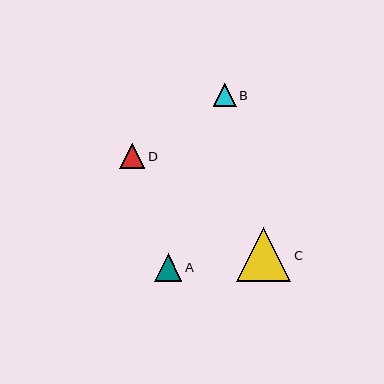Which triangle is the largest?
Triangle C is the largest with a size of approximately 54 pixels.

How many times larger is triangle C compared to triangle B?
Triangle C is approximately 2.4 times the size of triangle B.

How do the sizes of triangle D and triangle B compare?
Triangle D and triangle B are approximately the same size.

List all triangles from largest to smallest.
From largest to smallest: C, A, D, B.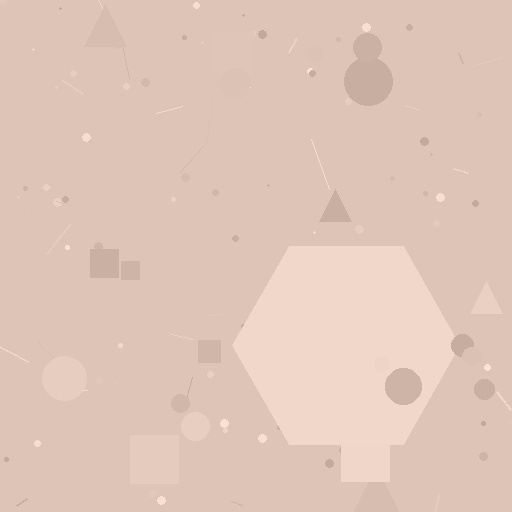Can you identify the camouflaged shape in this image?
The camouflaged shape is a hexagon.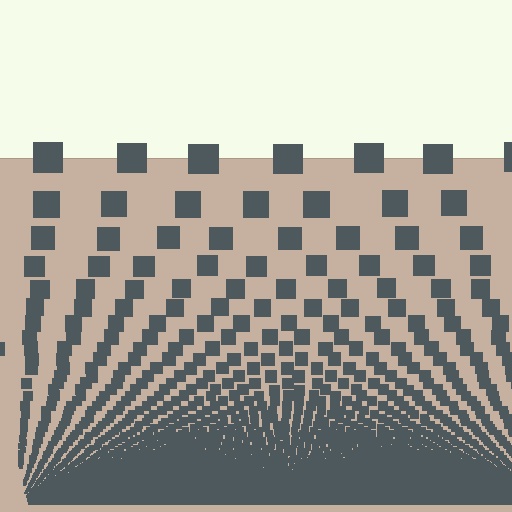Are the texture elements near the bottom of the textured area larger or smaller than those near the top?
Smaller. The gradient is inverted — elements near the bottom are smaller and denser.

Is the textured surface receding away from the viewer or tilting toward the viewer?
The surface appears to tilt toward the viewer. Texture elements get larger and sparser toward the top.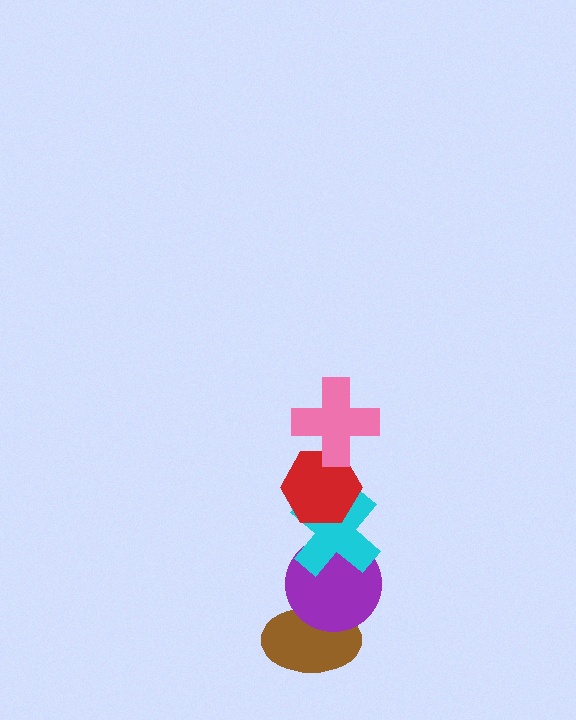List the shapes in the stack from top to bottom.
From top to bottom: the pink cross, the red hexagon, the cyan cross, the purple circle, the brown ellipse.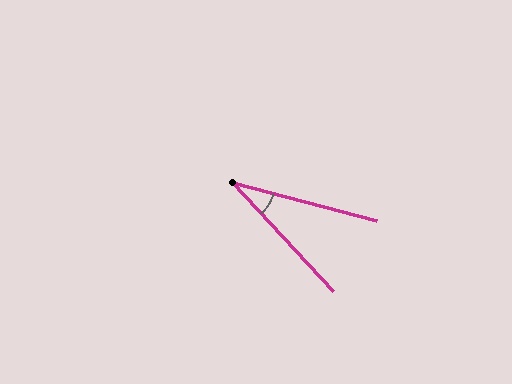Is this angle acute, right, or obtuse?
It is acute.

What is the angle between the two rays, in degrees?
Approximately 32 degrees.